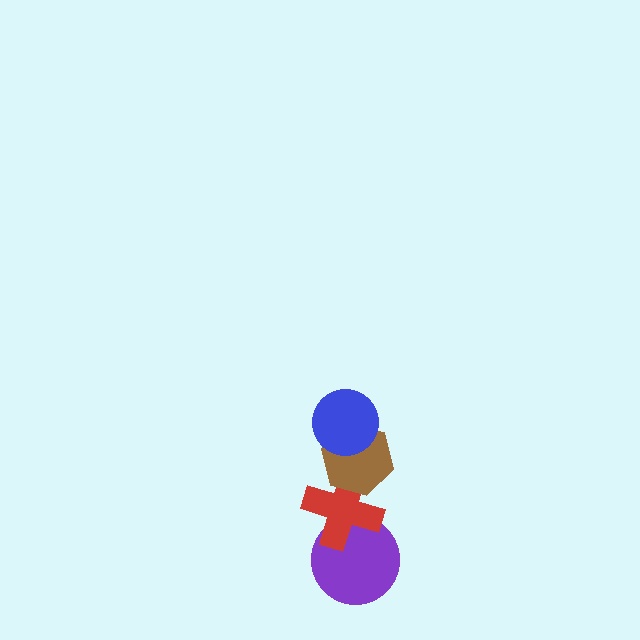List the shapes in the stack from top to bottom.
From top to bottom: the blue circle, the brown hexagon, the red cross, the purple circle.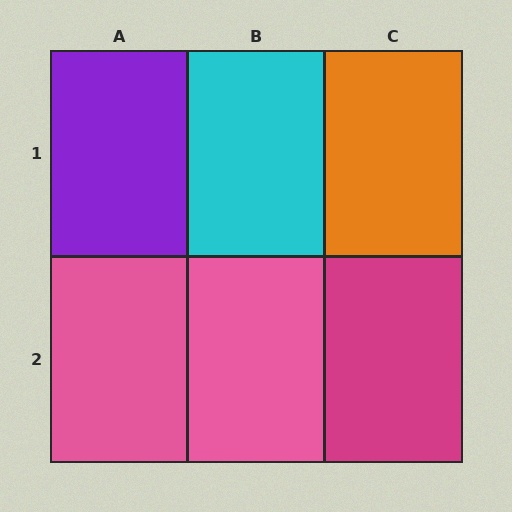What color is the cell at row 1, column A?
Purple.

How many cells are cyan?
1 cell is cyan.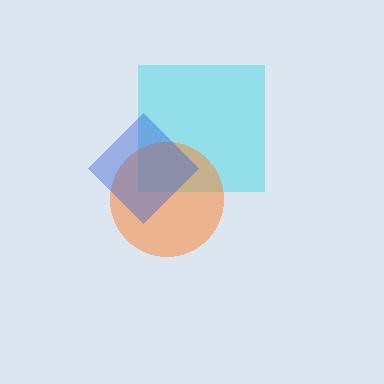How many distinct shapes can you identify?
There are 3 distinct shapes: a cyan square, an orange circle, a blue diamond.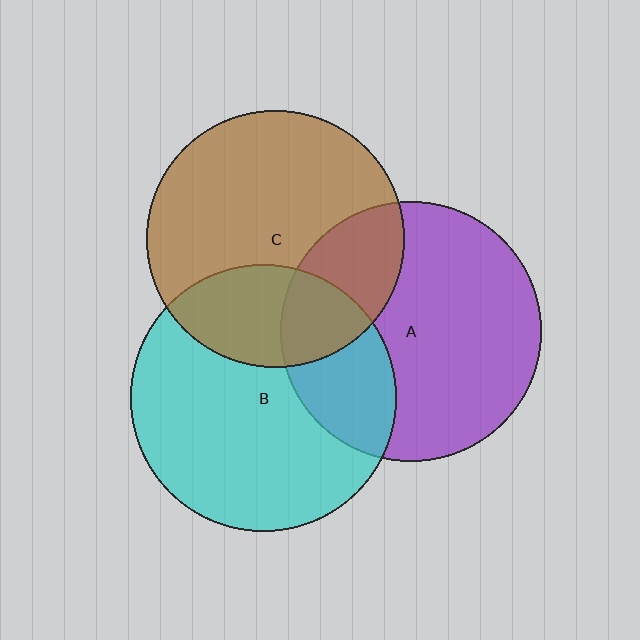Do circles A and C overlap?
Yes.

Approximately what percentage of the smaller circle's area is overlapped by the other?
Approximately 25%.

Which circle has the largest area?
Circle B (cyan).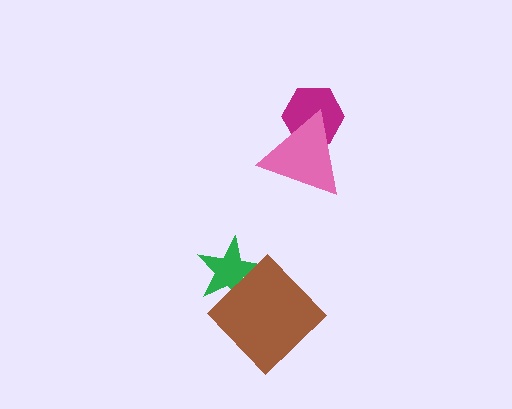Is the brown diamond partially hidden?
No, no other shape covers it.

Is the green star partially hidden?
Yes, it is partially covered by another shape.